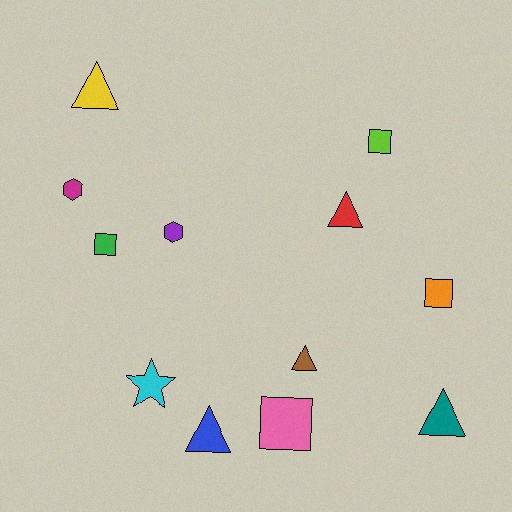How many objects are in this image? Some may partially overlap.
There are 12 objects.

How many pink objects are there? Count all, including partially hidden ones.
There is 1 pink object.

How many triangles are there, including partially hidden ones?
There are 5 triangles.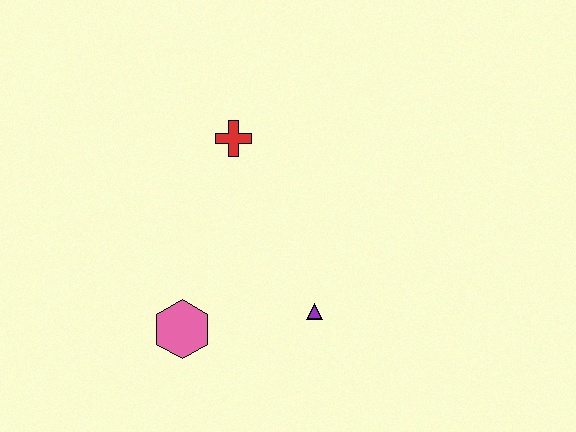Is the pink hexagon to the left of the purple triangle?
Yes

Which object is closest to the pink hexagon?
The purple triangle is closest to the pink hexagon.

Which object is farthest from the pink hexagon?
The red cross is farthest from the pink hexagon.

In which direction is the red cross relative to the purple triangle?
The red cross is above the purple triangle.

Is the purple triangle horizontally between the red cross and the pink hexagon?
No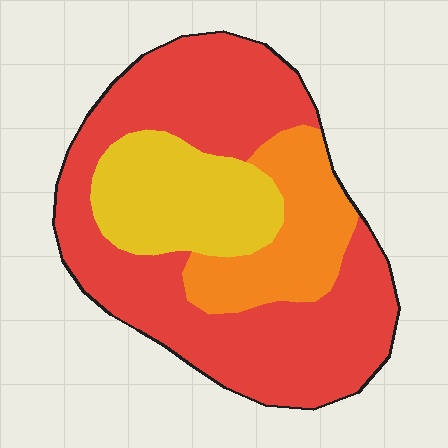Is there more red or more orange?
Red.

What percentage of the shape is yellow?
Yellow covers roughly 20% of the shape.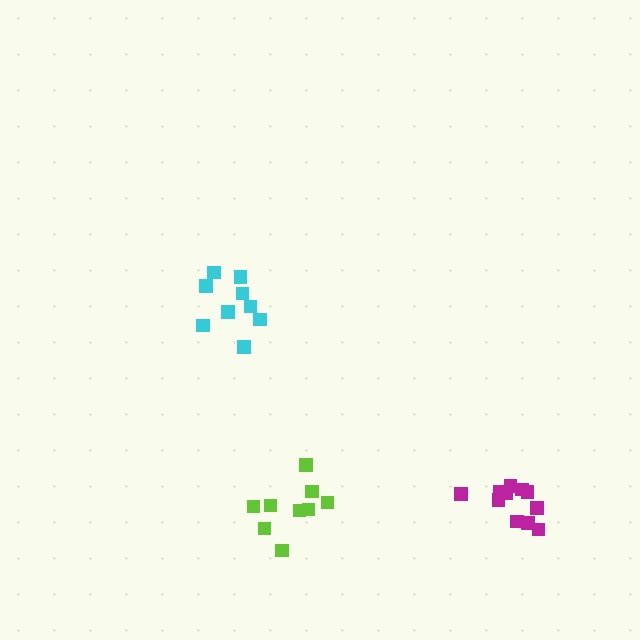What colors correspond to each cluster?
The clusters are colored: lime, magenta, cyan.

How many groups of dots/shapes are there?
There are 3 groups.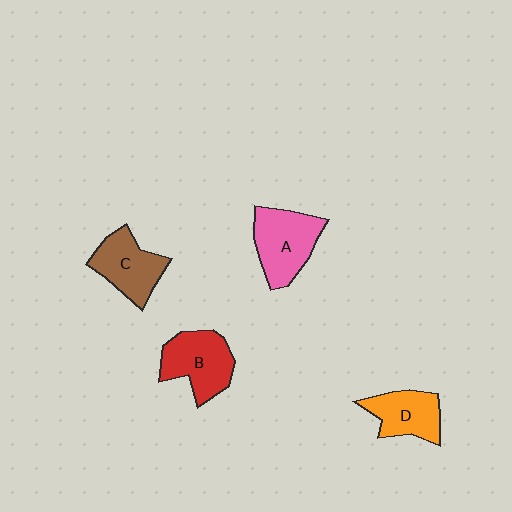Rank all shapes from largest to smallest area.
From largest to smallest: A (pink), B (red), C (brown), D (orange).